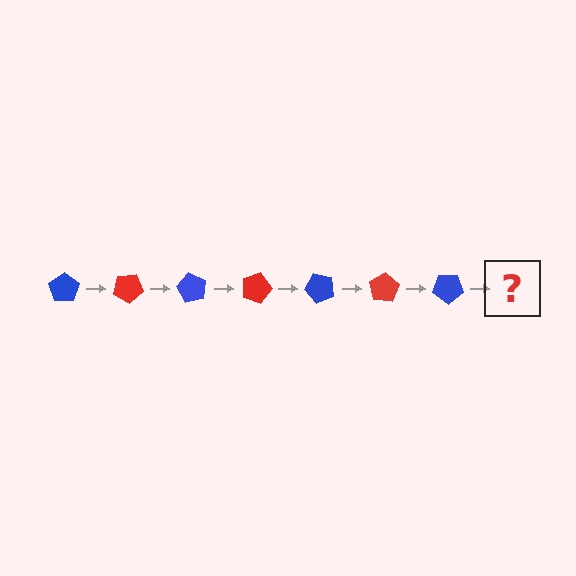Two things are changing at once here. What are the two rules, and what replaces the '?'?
The two rules are that it rotates 30 degrees each step and the color cycles through blue and red. The '?' should be a red pentagon, rotated 210 degrees from the start.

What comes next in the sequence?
The next element should be a red pentagon, rotated 210 degrees from the start.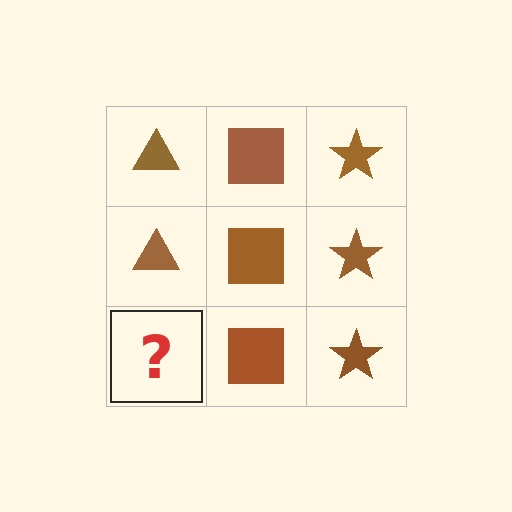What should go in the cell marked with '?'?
The missing cell should contain a brown triangle.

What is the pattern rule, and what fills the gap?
The rule is that each column has a consistent shape. The gap should be filled with a brown triangle.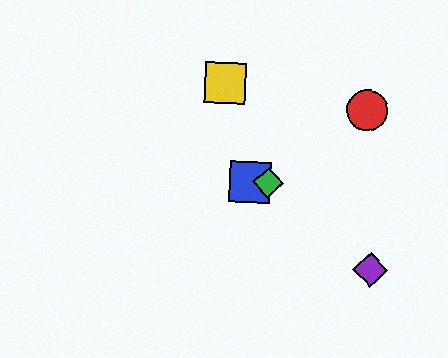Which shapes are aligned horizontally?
The blue square, the green diamond are aligned horizontally.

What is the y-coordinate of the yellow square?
The yellow square is at y≈83.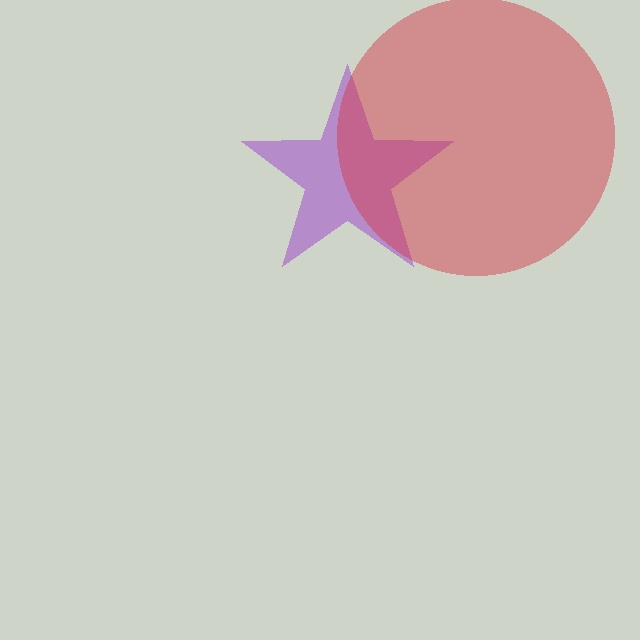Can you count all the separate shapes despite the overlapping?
Yes, there are 2 separate shapes.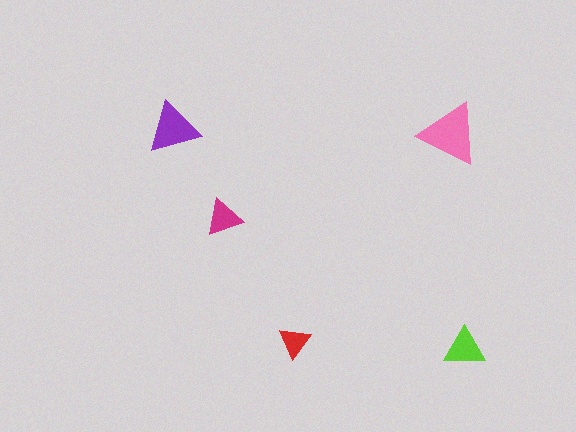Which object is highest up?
The purple triangle is topmost.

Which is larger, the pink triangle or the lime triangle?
The pink one.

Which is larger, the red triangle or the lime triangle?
The lime one.